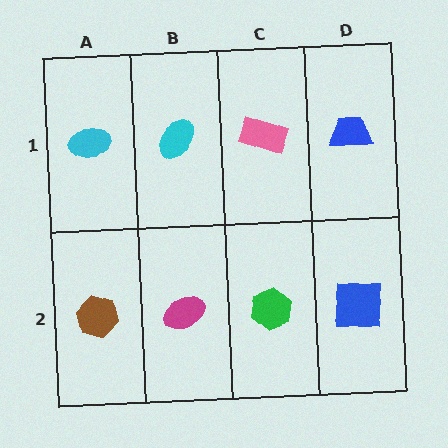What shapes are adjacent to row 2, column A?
A cyan ellipse (row 1, column A), a magenta ellipse (row 2, column B).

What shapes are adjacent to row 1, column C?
A green hexagon (row 2, column C), a cyan ellipse (row 1, column B), a blue trapezoid (row 1, column D).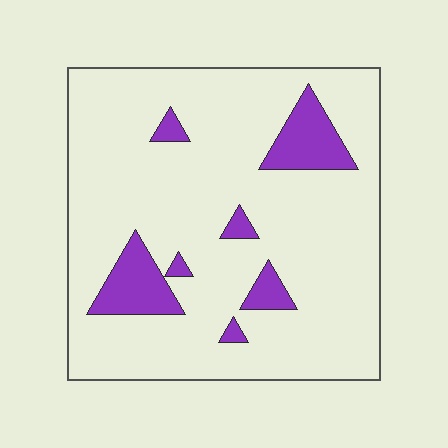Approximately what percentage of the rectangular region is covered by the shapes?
Approximately 15%.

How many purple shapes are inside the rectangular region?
7.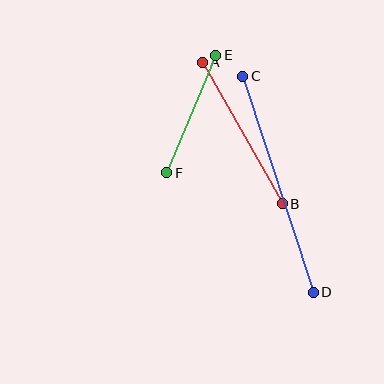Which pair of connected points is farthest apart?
Points C and D are farthest apart.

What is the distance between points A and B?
The distance is approximately 162 pixels.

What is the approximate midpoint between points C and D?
The midpoint is at approximately (278, 184) pixels.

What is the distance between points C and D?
The distance is approximately 227 pixels.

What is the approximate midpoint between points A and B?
The midpoint is at approximately (242, 133) pixels.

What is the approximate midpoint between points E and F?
The midpoint is at approximately (191, 114) pixels.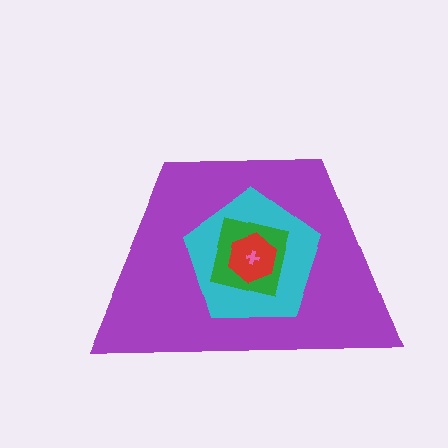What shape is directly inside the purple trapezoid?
The cyan pentagon.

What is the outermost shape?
The purple trapezoid.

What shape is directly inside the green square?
The red hexagon.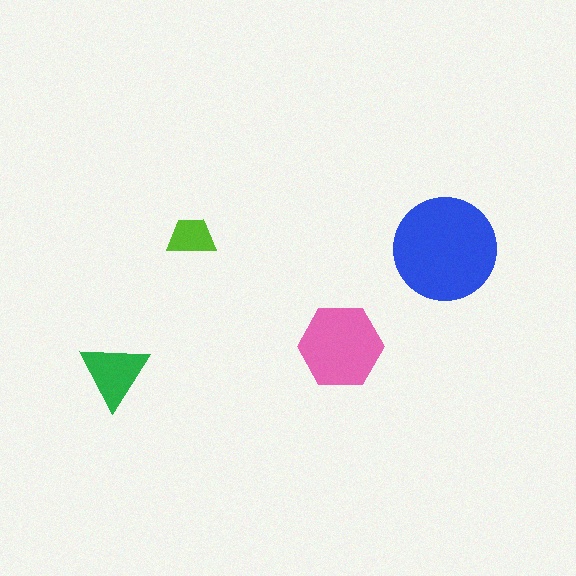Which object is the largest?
The blue circle.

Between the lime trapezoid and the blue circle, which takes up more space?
The blue circle.